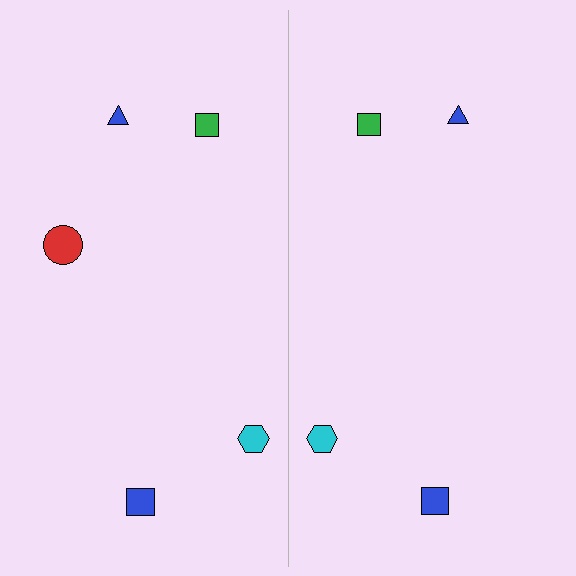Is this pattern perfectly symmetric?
No, the pattern is not perfectly symmetric. A red circle is missing from the right side.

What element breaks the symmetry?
A red circle is missing from the right side.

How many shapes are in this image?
There are 9 shapes in this image.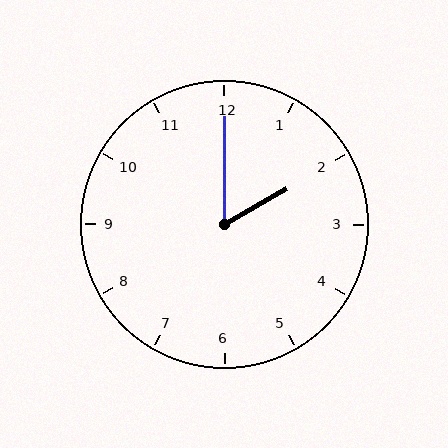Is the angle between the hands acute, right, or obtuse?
It is acute.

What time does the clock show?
2:00.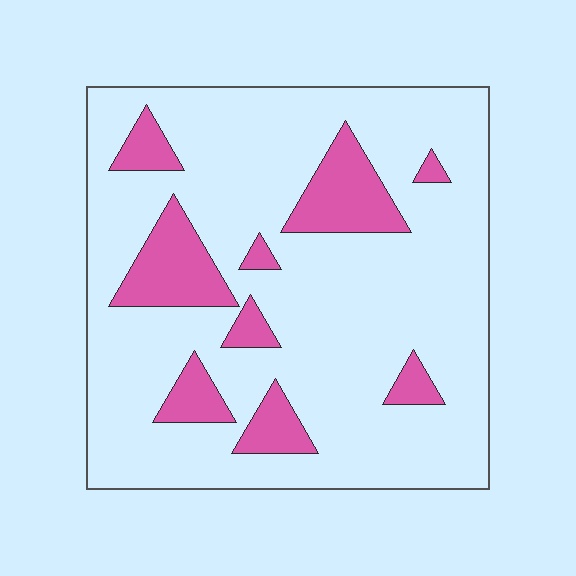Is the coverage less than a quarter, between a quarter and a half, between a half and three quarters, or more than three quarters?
Less than a quarter.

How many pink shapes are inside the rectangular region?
9.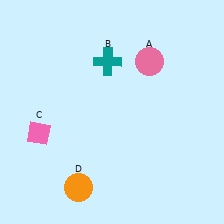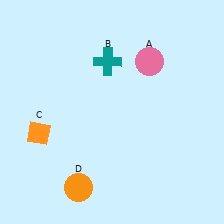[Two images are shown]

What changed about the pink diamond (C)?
In Image 1, C is pink. In Image 2, it changed to orange.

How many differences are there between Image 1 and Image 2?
There is 1 difference between the two images.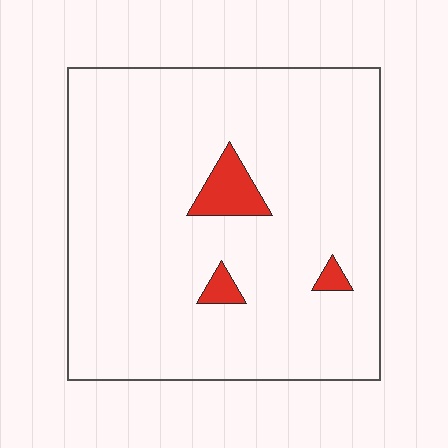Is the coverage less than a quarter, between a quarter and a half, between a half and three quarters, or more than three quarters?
Less than a quarter.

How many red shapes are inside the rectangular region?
3.